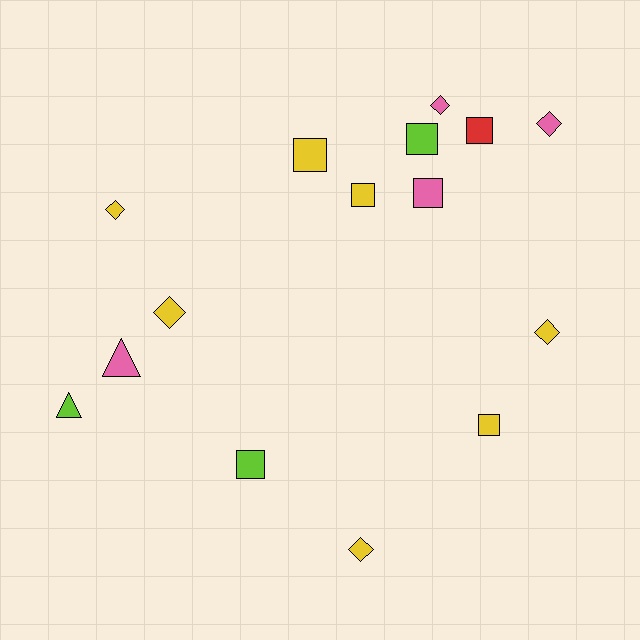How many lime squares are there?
There are 2 lime squares.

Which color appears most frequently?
Yellow, with 7 objects.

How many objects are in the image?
There are 15 objects.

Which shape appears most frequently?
Square, with 7 objects.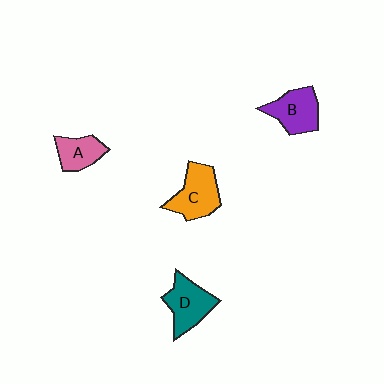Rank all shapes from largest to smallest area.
From largest to smallest: C (orange), D (teal), B (purple), A (pink).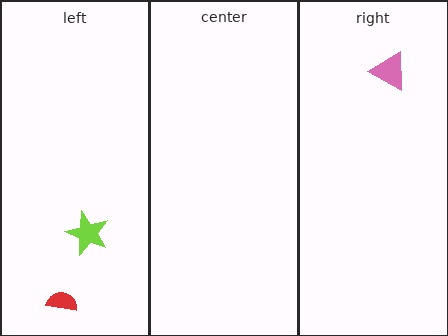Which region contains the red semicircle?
The left region.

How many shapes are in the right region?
1.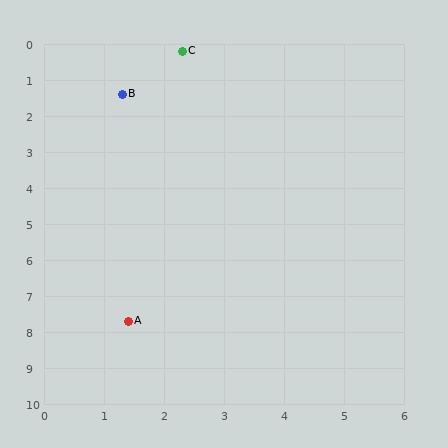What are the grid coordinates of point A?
Point A is at approximately (1.4, 7.7).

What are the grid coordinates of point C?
Point C is at approximately (2.3, 0.2).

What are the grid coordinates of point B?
Point B is at approximately (1.3, 1.4).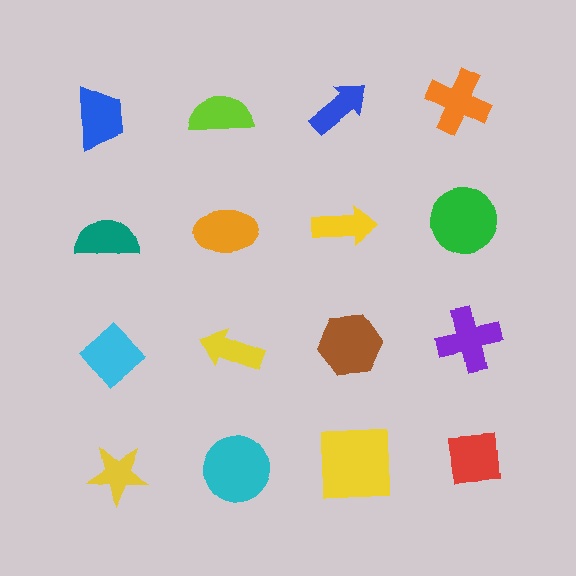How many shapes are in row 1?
4 shapes.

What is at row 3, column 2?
A yellow arrow.